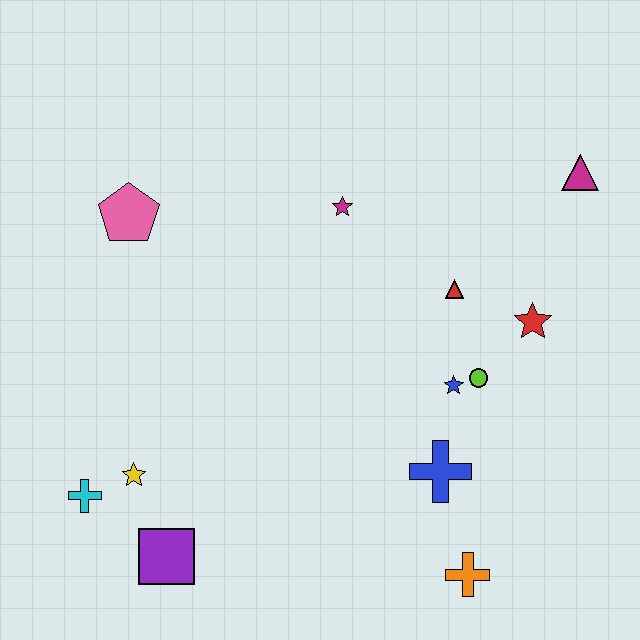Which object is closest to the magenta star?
The red triangle is closest to the magenta star.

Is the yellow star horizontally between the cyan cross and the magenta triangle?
Yes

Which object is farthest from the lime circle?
The cyan cross is farthest from the lime circle.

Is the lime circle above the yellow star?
Yes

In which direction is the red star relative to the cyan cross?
The red star is to the right of the cyan cross.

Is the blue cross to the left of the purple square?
No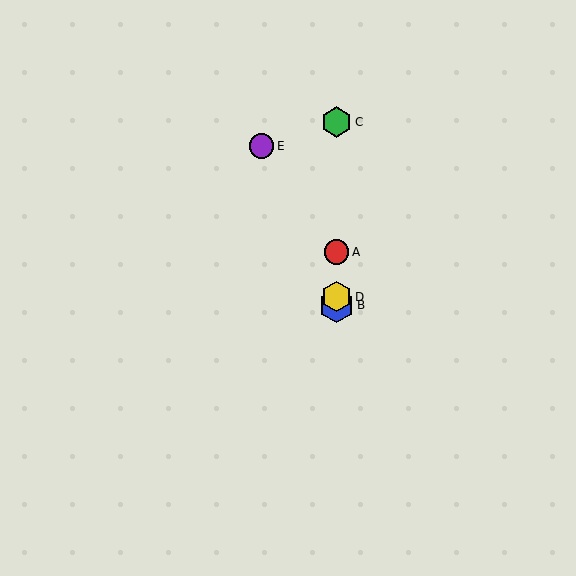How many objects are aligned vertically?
4 objects (A, B, C, D) are aligned vertically.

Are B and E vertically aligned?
No, B is at x≈337 and E is at x≈261.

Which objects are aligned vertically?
Objects A, B, C, D are aligned vertically.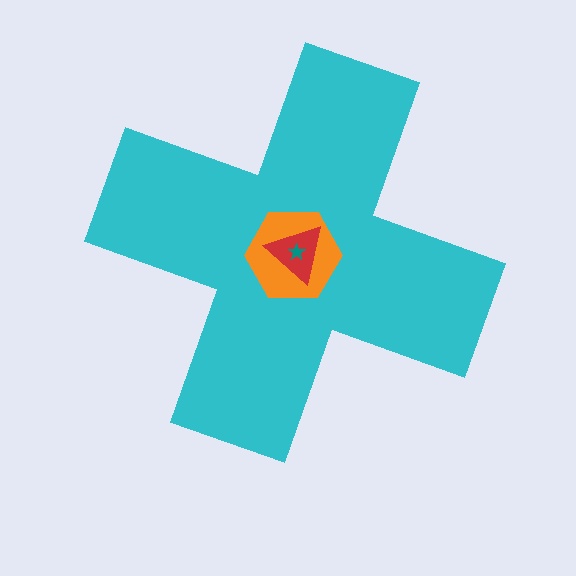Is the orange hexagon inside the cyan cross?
Yes.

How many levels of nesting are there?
4.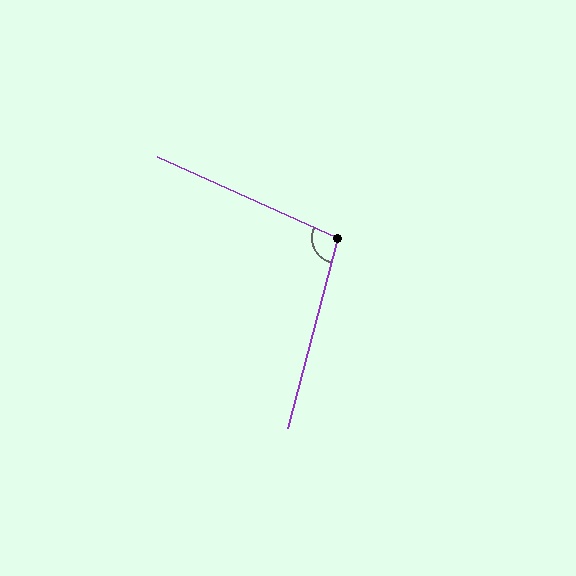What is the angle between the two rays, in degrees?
Approximately 100 degrees.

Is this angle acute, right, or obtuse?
It is obtuse.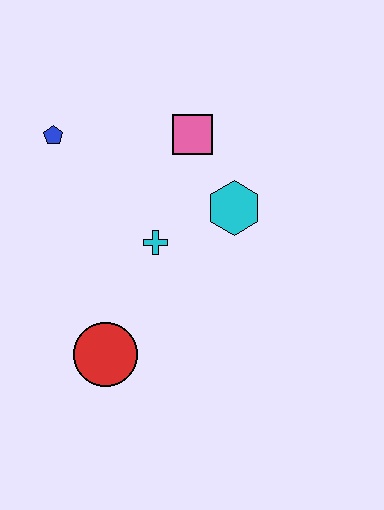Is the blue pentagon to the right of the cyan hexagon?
No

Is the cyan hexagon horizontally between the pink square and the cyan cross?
No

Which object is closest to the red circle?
The cyan cross is closest to the red circle.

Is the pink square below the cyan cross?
No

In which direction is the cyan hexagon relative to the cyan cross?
The cyan hexagon is to the right of the cyan cross.